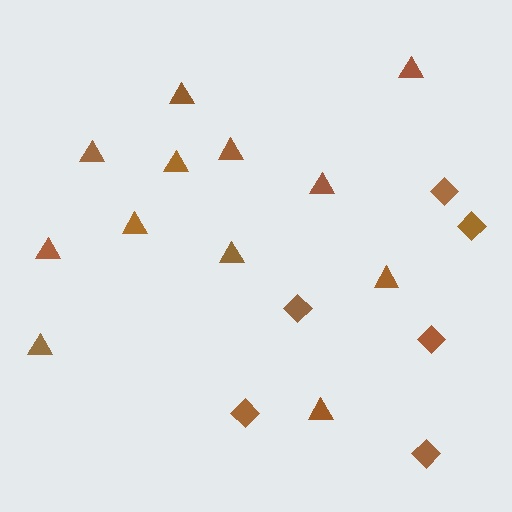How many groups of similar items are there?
There are 2 groups: one group of triangles (12) and one group of diamonds (6).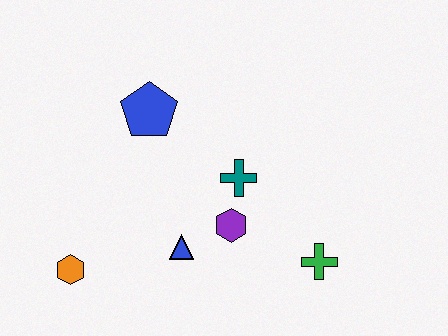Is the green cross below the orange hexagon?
No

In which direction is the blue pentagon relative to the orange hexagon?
The blue pentagon is above the orange hexagon.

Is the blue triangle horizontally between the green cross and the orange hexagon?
Yes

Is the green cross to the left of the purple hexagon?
No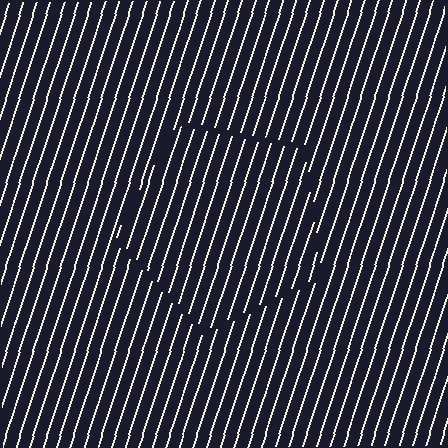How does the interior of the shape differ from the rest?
The interior of the shape contains the same grating, shifted by half a period — the contour is defined by the phase discontinuity where line-ends from the inner and outer gratings abut.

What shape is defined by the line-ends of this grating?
An illusory pentagon. The interior of the shape contains the same grating, shifted by half a period — the contour is defined by the phase discontinuity where line-ends from the inner and outer gratings abut.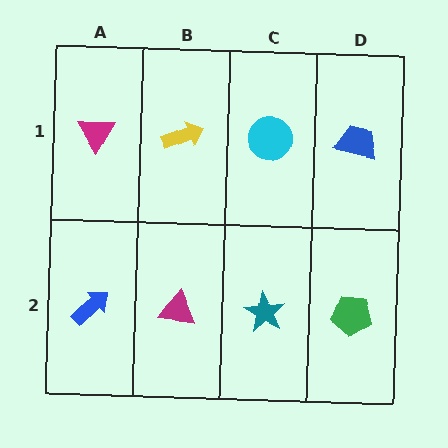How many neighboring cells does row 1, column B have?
3.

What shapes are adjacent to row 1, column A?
A blue arrow (row 2, column A), a yellow arrow (row 1, column B).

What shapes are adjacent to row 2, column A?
A magenta triangle (row 1, column A), a magenta triangle (row 2, column B).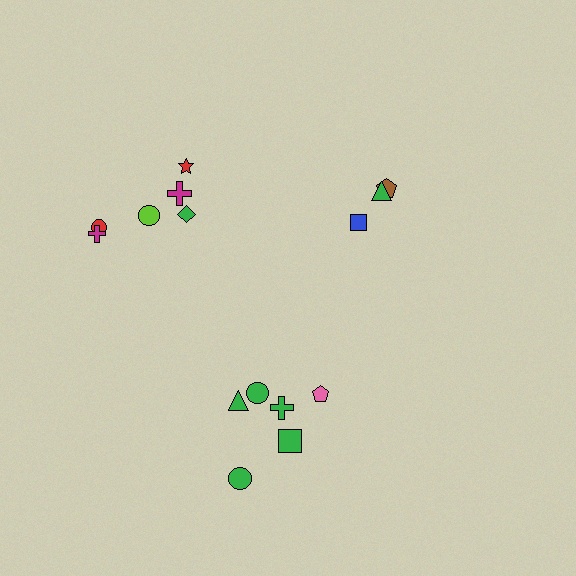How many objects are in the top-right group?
There are 3 objects.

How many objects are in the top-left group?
There are 6 objects.